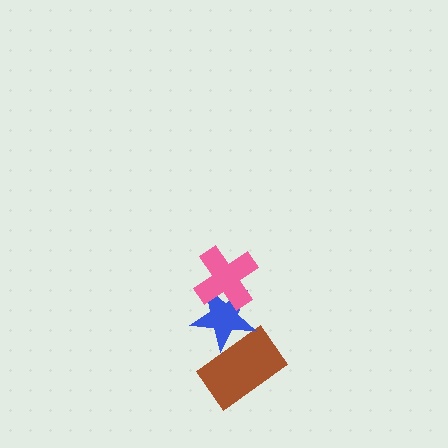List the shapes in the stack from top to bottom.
From top to bottom: the pink cross, the blue star, the brown rectangle.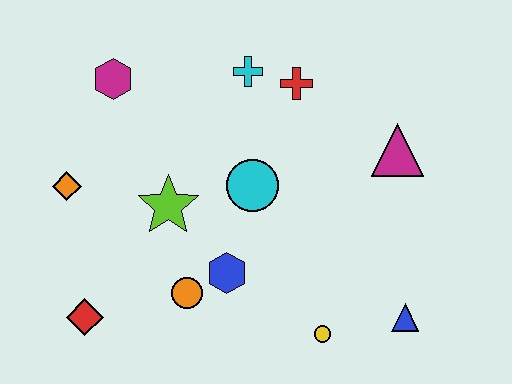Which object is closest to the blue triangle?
The yellow circle is closest to the blue triangle.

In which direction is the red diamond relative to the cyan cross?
The red diamond is below the cyan cross.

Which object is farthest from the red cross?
The red diamond is farthest from the red cross.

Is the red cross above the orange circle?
Yes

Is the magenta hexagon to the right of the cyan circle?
No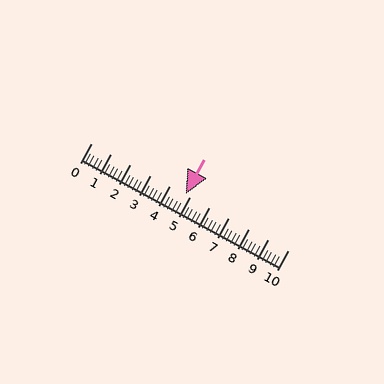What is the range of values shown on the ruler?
The ruler shows values from 0 to 10.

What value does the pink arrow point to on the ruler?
The pink arrow points to approximately 4.8.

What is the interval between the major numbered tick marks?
The major tick marks are spaced 1 units apart.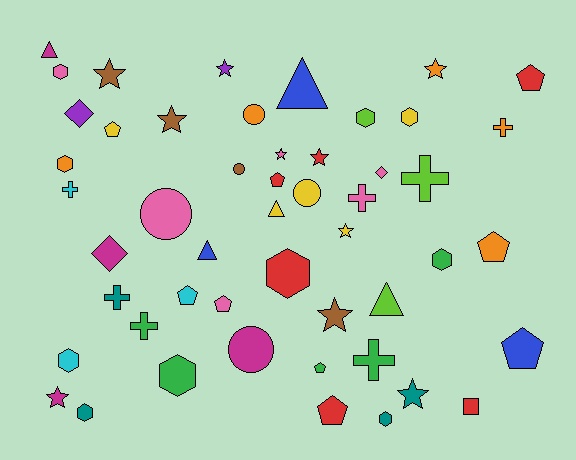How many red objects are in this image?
There are 6 red objects.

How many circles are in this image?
There are 5 circles.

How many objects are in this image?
There are 50 objects.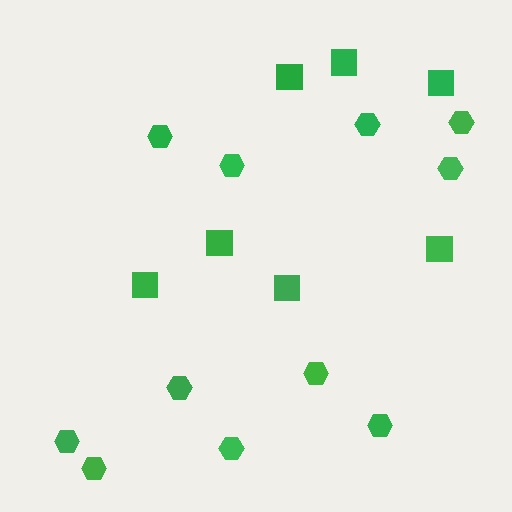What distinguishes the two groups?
There are 2 groups: one group of squares (7) and one group of hexagons (11).